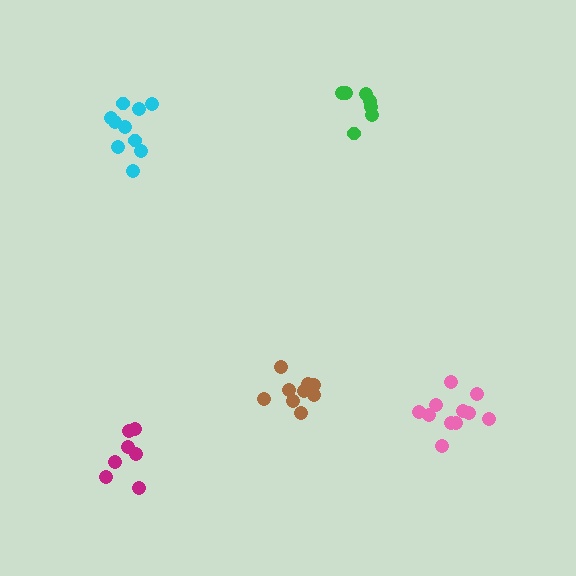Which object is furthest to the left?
The cyan cluster is leftmost.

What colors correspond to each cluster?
The clusters are colored: brown, pink, green, cyan, magenta.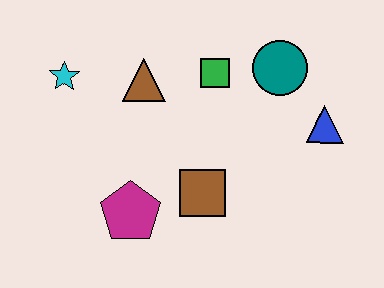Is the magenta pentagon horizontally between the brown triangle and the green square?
No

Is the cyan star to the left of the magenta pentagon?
Yes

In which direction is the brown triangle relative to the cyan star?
The brown triangle is to the right of the cyan star.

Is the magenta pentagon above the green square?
No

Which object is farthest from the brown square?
The cyan star is farthest from the brown square.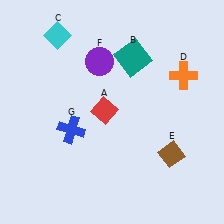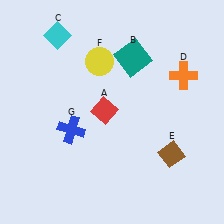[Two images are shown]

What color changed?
The circle (F) changed from purple in Image 1 to yellow in Image 2.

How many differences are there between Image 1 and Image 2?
There is 1 difference between the two images.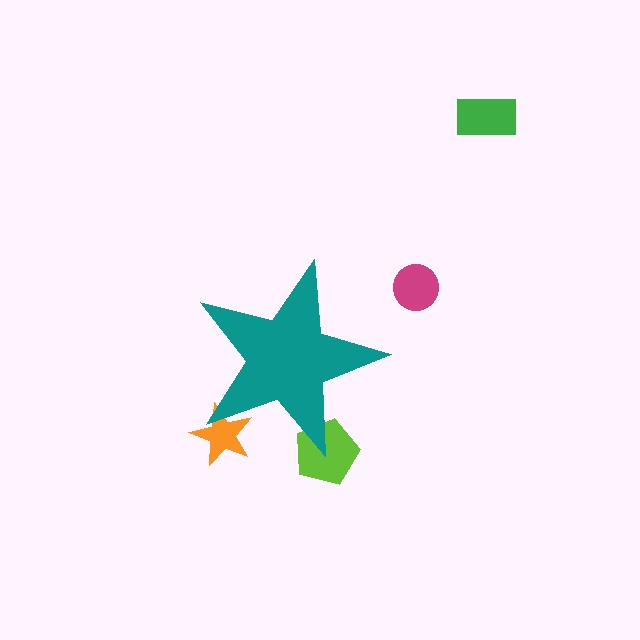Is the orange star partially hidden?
Yes, the orange star is partially hidden behind the teal star.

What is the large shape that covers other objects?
A teal star.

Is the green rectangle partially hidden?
No, the green rectangle is fully visible.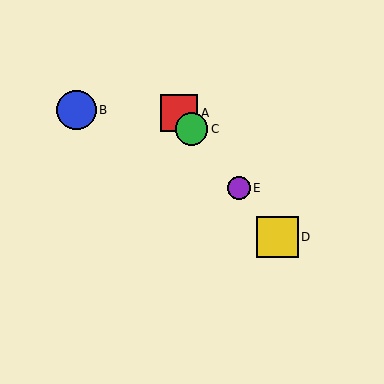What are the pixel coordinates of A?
Object A is at (179, 113).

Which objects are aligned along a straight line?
Objects A, C, D, E are aligned along a straight line.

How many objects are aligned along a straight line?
4 objects (A, C, D, E) are aligned along a straight line.